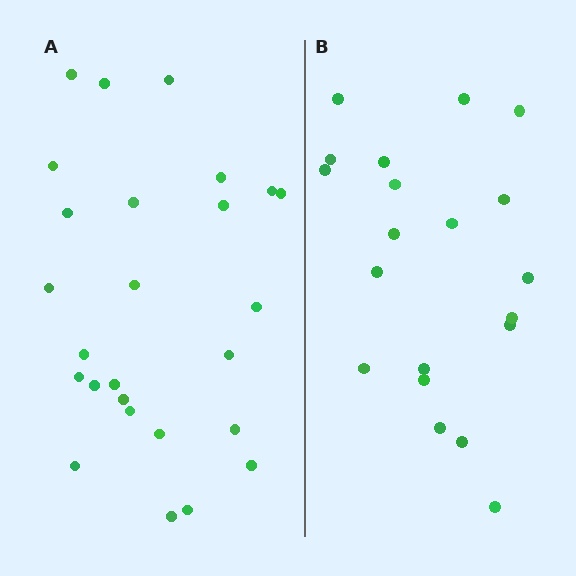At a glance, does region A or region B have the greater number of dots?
Region A (the left region) has more dots.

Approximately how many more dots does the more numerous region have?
Region A has about 6 more dots than region B.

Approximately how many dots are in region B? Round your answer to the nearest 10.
About 20 dots.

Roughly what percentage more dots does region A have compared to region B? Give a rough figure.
About 30% more.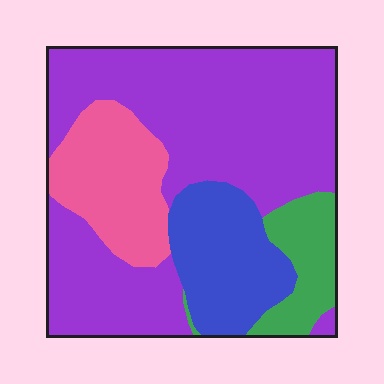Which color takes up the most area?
Purple, at roughly 55%.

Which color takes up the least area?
Green, at roughly 10%.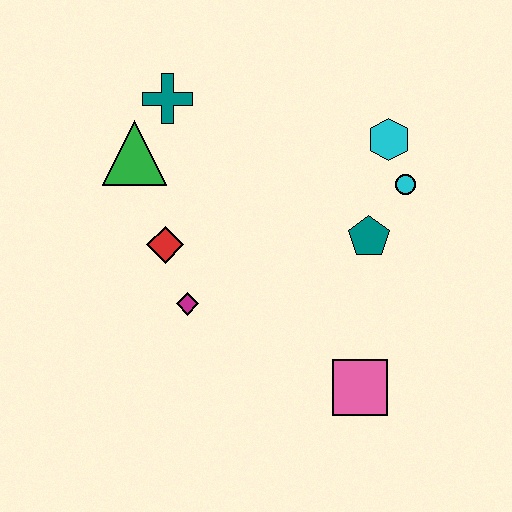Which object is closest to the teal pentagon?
The cyan circle is closest to the teal pentagon.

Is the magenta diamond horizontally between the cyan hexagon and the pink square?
No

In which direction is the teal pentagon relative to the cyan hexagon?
The teal pentagon is below the cyan hexagon.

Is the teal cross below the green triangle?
No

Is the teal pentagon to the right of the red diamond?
Yes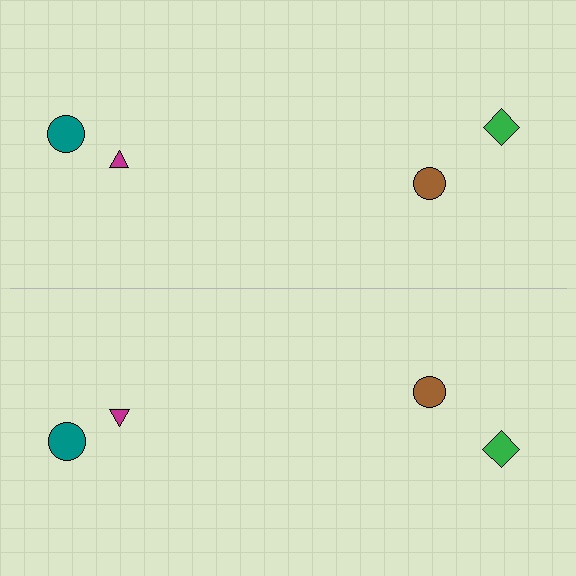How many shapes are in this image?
There are 8 shapes in this image.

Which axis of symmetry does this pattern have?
The pattern has a horizontal axis of symmetry running through the center of the image.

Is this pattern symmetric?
Yes, this pattern has bilateral (reflection) symmetry.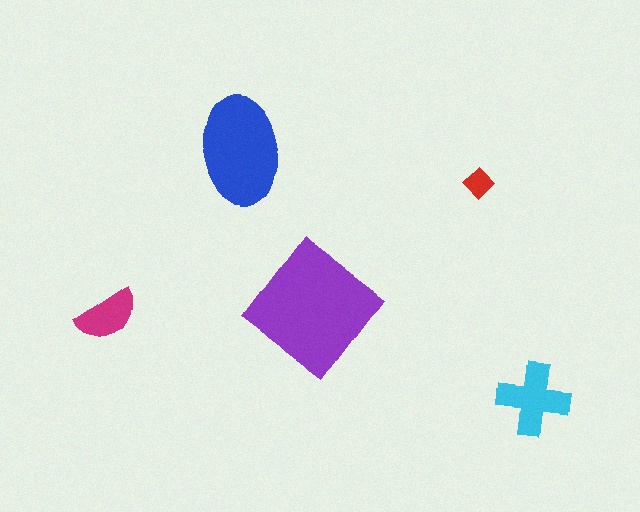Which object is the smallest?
The red diamond.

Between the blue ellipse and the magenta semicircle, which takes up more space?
The blue ellipse.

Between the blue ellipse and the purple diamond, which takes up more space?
The purple diamond.